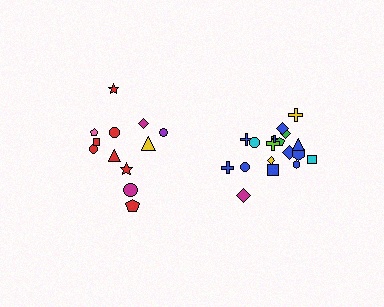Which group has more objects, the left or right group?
The right group.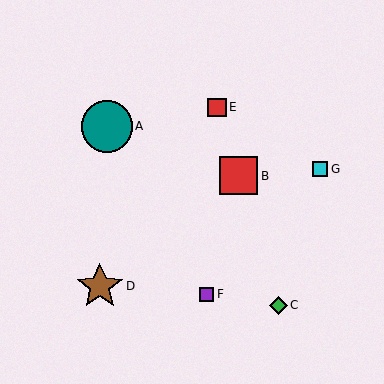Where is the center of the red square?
The center of the red square is at (239, 176).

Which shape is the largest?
The teal circle (labeled A) is the largest.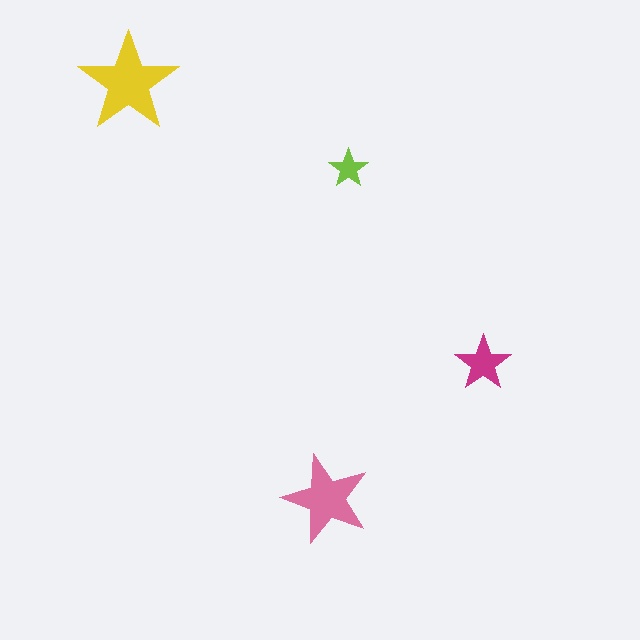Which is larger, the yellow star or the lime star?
The yellow one.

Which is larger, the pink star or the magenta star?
The pink one.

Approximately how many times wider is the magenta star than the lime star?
About 1.5 times wider.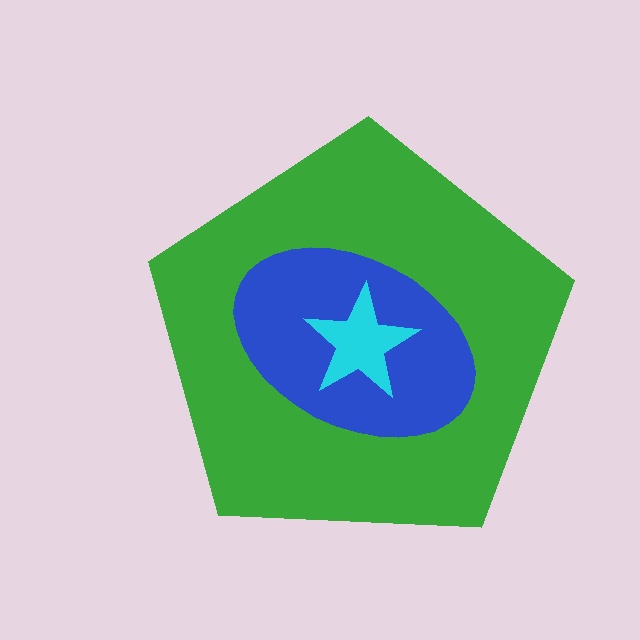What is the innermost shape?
The cyan star.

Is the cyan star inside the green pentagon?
Yes.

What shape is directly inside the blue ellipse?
The cyan star.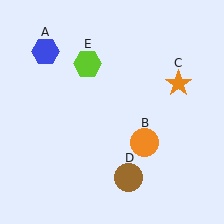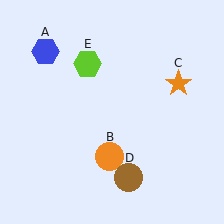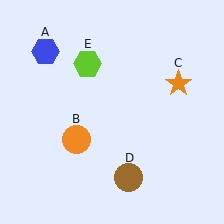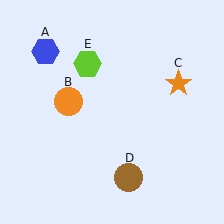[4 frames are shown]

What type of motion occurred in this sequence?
The orange circle (object B) rotated clockwise around the center of the scene.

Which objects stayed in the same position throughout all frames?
Blue hexagon (object A) and orange star (object C) and brown circle (object D) and lime hexagon (object E) remained stationary.